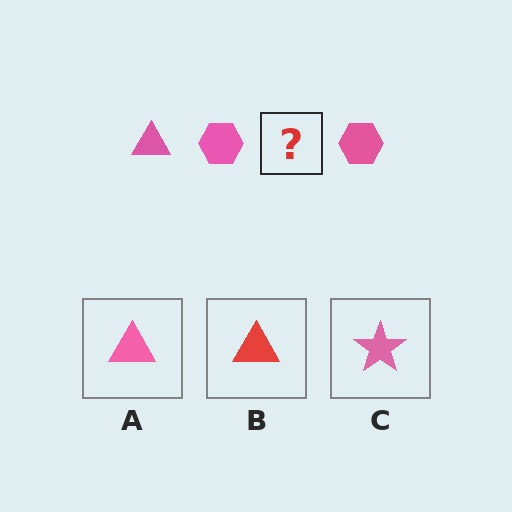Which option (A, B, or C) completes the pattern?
A.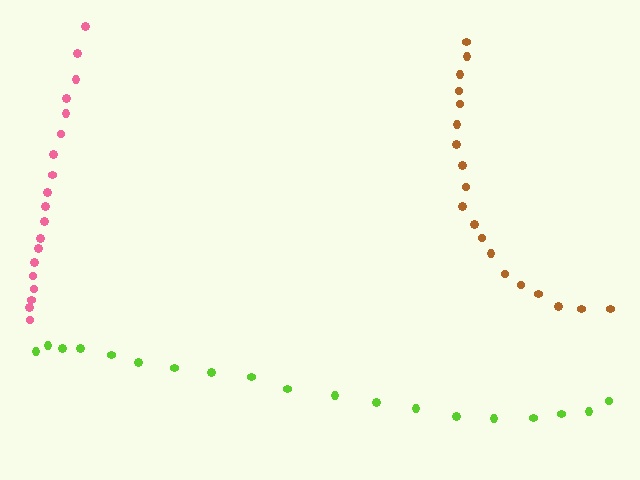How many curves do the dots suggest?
There are 3 distinct paths.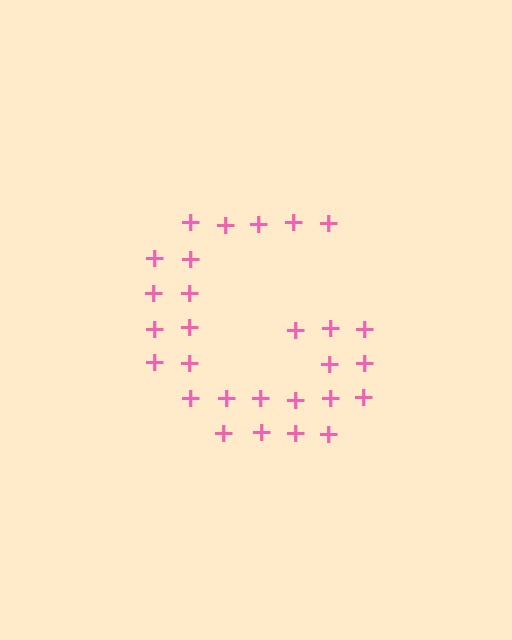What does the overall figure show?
The overall figure shows the letter G.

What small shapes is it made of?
It is made of small plus signs.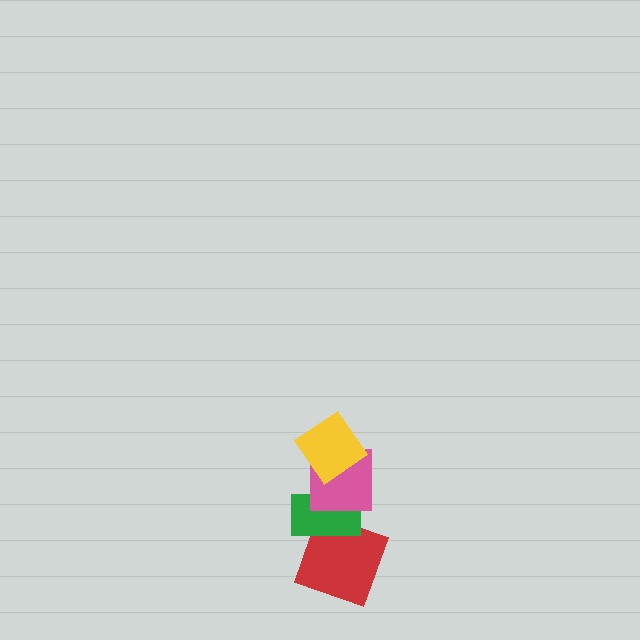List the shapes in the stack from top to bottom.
From top to bottom: the yellow diamond, the pink square, the green rectangle, the red square.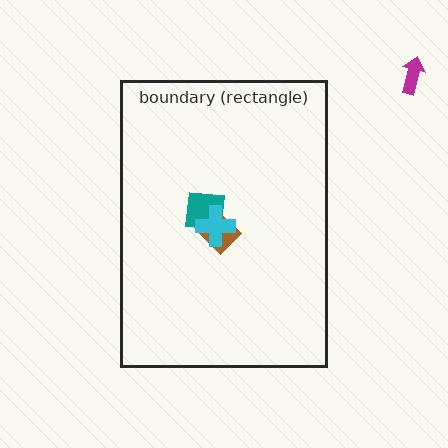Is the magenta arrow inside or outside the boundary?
Outside.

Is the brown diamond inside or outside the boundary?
Inside.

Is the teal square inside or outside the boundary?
Inside.